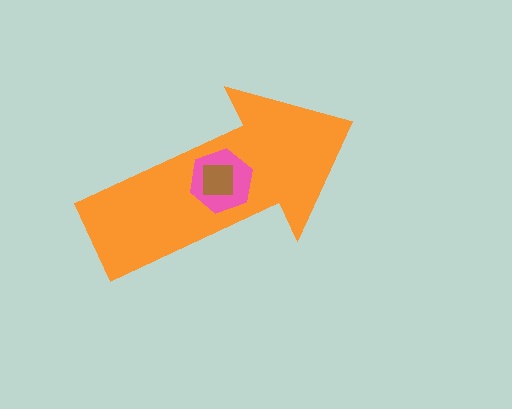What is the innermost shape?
The brown square.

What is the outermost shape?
The orange arrow.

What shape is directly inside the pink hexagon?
The brown square.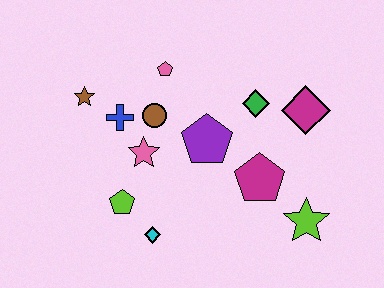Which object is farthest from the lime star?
The brown star is farthest from the lime star.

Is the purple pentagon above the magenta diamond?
No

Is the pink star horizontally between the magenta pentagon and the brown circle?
No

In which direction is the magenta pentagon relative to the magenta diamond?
The magenta pentagon is below the magenta diamond.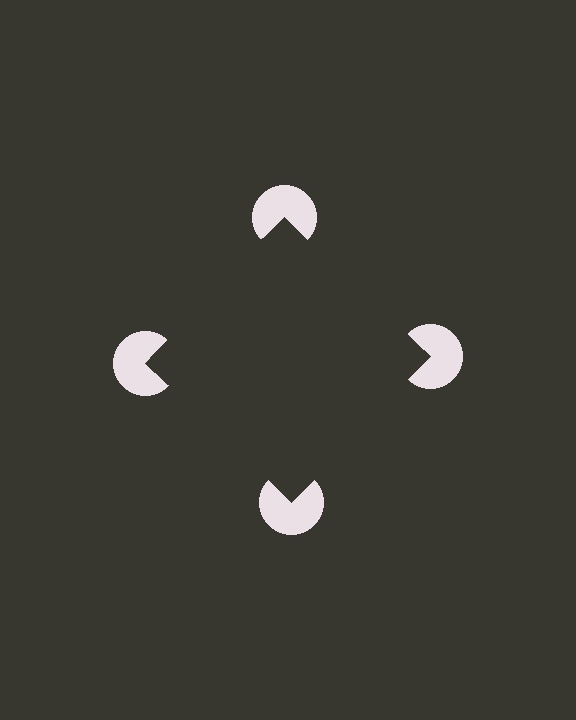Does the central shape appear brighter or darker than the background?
It typically appears slightly darker than the background, even though no actual brightness change is drawn.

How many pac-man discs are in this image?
There are 4 — one at each vertex of the illusory square.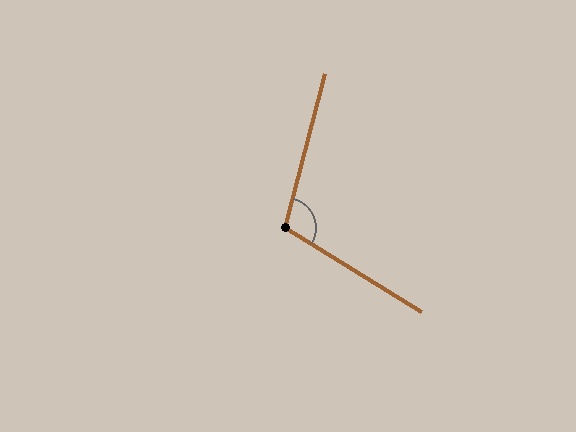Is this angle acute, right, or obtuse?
It is obtuse.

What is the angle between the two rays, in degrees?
Approximately 107 degrees.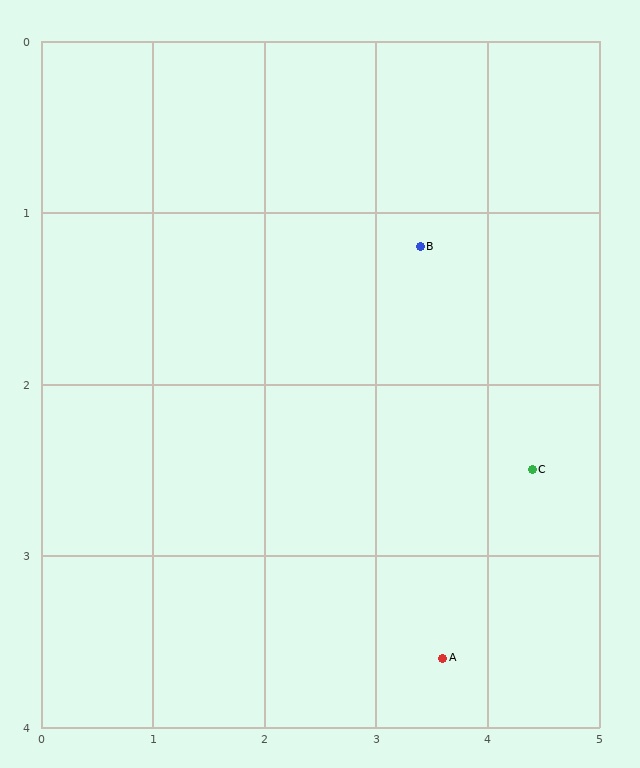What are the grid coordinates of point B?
Point B is at approximately (3.4, 1.2).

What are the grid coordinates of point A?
Point A is at approximately (3.6, 3.6).